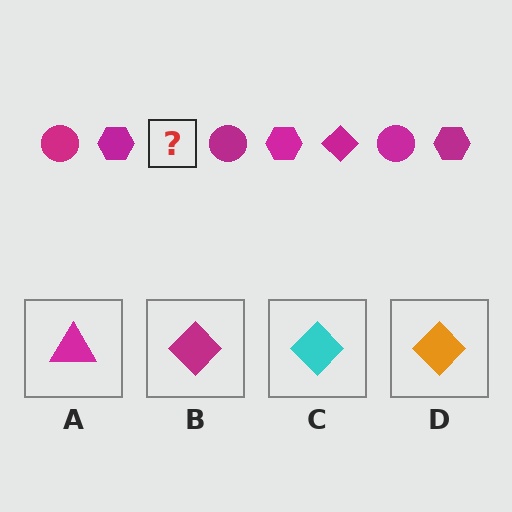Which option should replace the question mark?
Option B.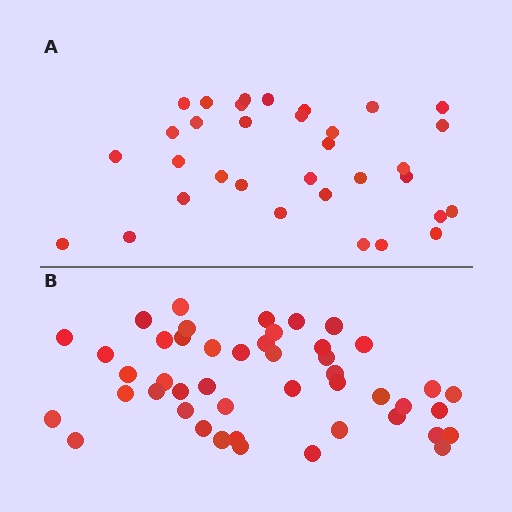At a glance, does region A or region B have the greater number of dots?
Region B (the bottom region) has more dots.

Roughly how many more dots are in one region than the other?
Region B has approximately 15 more dots than region A.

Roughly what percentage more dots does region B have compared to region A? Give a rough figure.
About 40% more.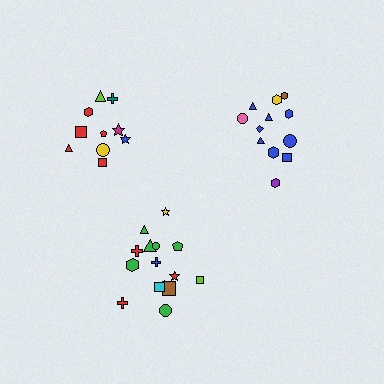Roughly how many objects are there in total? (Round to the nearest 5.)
Roughly 35 objects in total.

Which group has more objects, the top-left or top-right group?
The top-right group.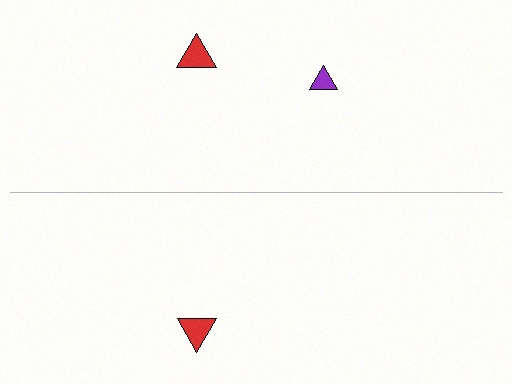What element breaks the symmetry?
A purple triangle is missing from the bottom side.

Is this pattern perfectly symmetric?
No, the pattern is not perfectly symmetric. A purple triangle is missing from the bottom side.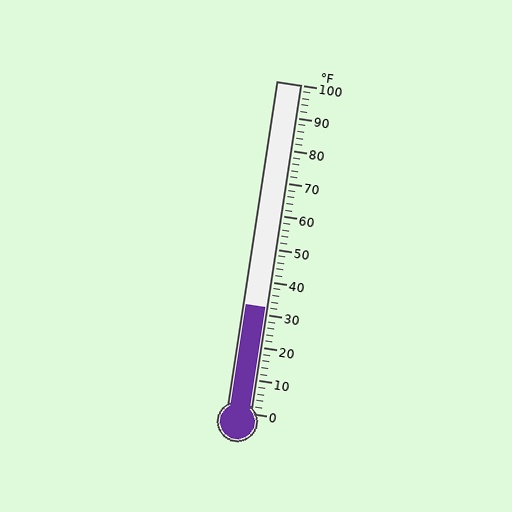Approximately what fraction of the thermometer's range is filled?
The thermometer is filled to approximately 30% of its range.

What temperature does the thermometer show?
The thermometer shows approximately 32°F.